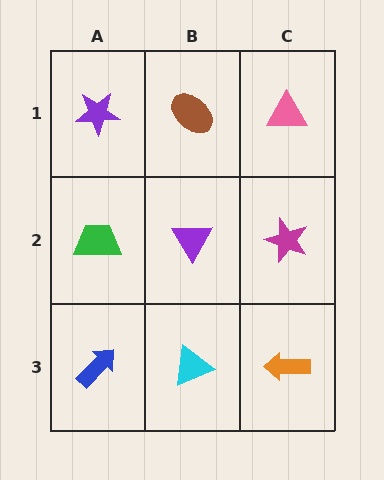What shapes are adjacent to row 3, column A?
A green trapezoid (row 2, column A), a cyan triangle (row 3, column B).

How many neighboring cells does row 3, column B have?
3.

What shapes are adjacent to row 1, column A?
A green trapezoid (row 2, column A), a brown ellipse (row 1, column B).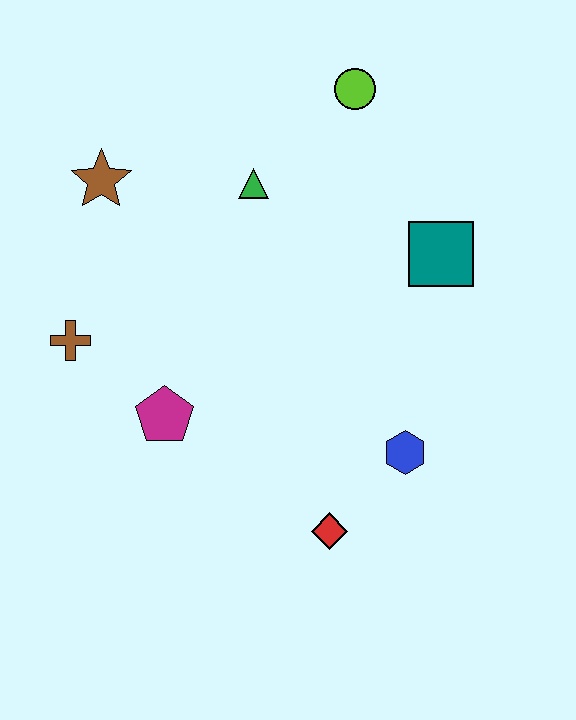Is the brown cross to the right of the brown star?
No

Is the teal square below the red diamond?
No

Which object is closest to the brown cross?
The magenta pentagon is closest to the brown cross.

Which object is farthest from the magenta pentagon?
The lime circle is farthest from the magenta pentagon.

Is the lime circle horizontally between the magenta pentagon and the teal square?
Yes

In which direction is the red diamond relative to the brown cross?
The red diamond is to the right of the brown cross.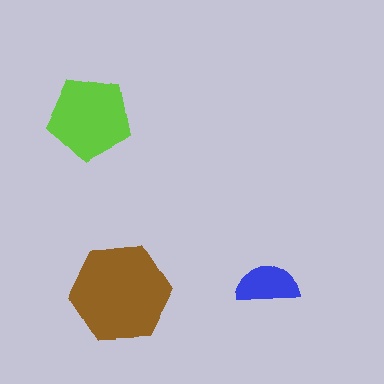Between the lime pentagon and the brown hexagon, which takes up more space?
The brown hexagon.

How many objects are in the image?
There are 3 objects in the image.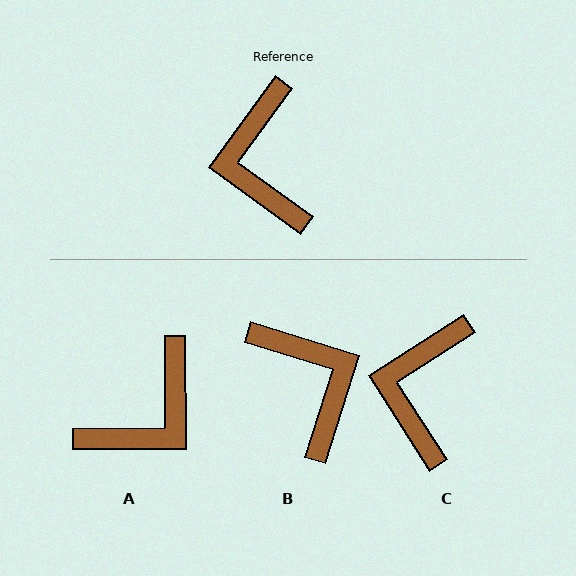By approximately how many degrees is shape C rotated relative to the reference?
Approximately 21 degrees clockwise.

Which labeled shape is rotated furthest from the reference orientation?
B, about 161 degrees away.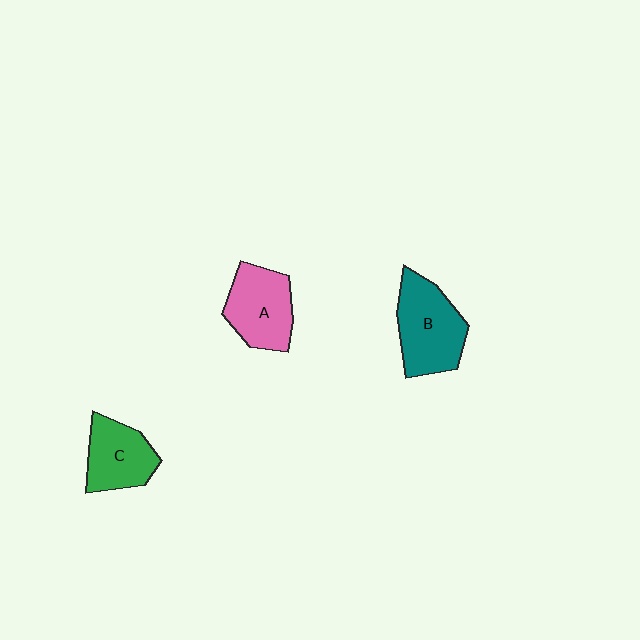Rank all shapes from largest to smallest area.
From largest to smallest: B (teal), A (pink), C (green).